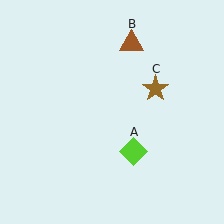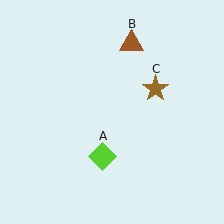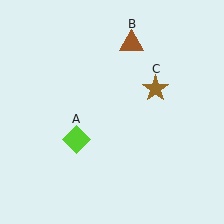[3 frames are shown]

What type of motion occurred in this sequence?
The lime diamond (object A) rotated clockwise around the center of the scene.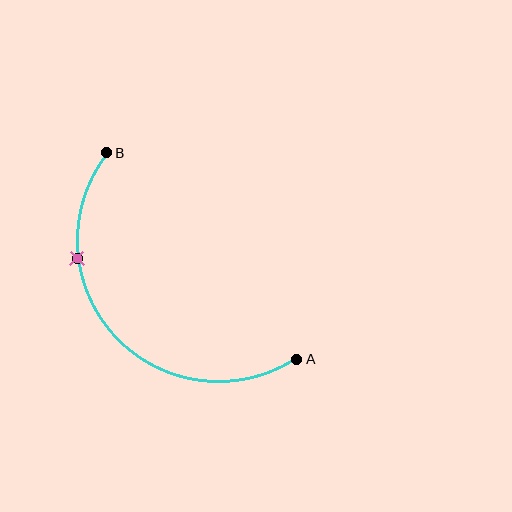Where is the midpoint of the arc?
The arc midpoint is the point on the curve farthest from the straight line joining A and B. It sits below and to the left of that line.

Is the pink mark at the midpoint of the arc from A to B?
No. The pink mark lies on the arc but is closer to endpoint B. The arc midpoint would be at the point on the curve equidistant along the arc from both A and B.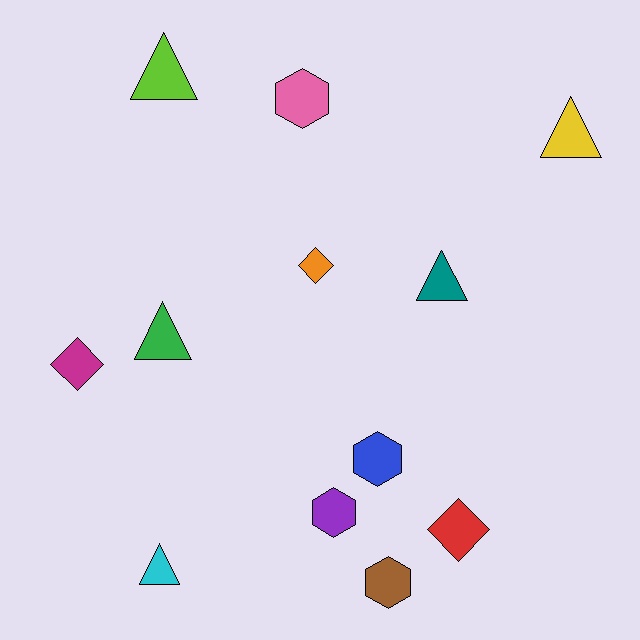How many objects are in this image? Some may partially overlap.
There are 12 objects.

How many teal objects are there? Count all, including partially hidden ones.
There is 1 teal object.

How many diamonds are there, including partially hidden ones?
There are 3 diamonds.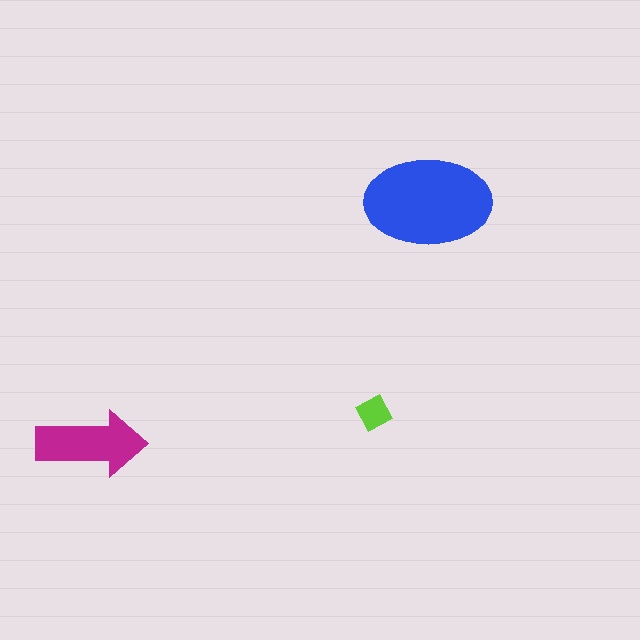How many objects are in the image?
There are 3 objects in the image.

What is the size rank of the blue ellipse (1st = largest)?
1st.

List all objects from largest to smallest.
The blue ellipse, the magenta arrow, the lime square.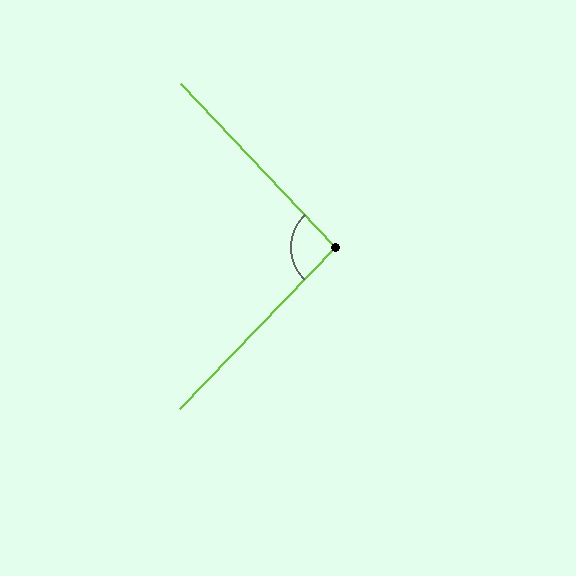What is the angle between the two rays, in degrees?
Approximately 93 degrees.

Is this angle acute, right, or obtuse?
It is approximately a right angle.